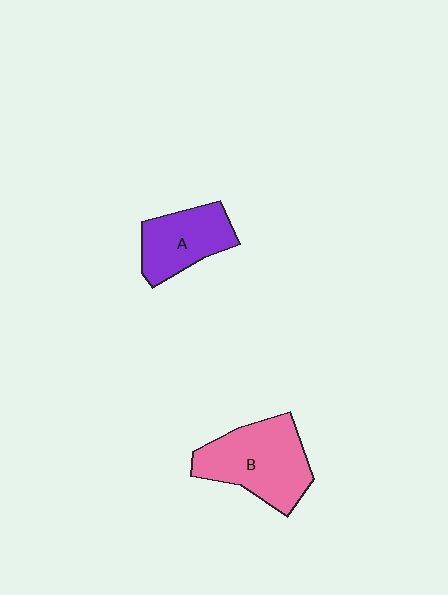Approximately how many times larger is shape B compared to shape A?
Approximately 1.4 times.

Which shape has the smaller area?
Shape A (purple).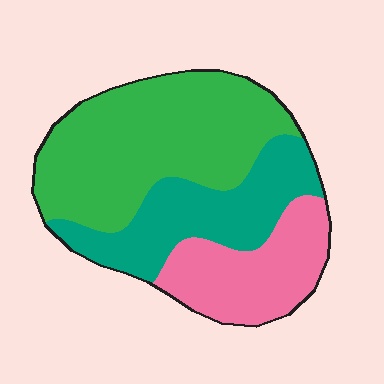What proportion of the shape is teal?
Teal covers 28% of the shape.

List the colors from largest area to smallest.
From largest to smallest: green, teal, pink.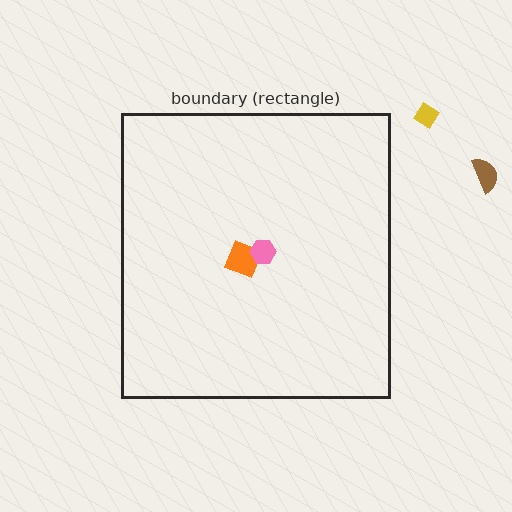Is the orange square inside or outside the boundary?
Inside.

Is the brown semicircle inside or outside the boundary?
Outside.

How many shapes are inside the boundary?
2 inside, 2 outside.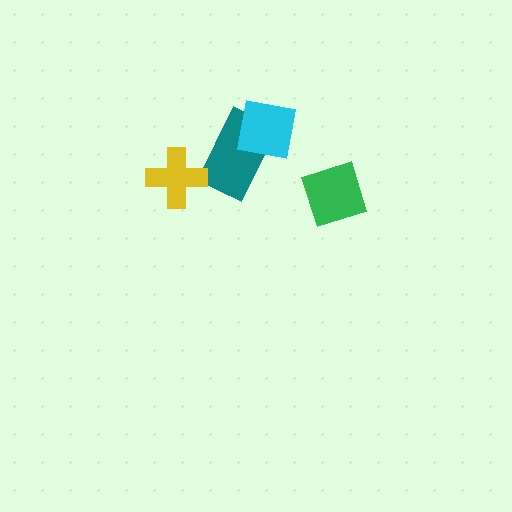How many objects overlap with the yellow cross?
0 objects overlap with the yellow cross.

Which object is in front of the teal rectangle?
The cyan square is in front of the teal rectangle.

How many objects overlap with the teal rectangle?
1 object overlaps with the teal rectangle.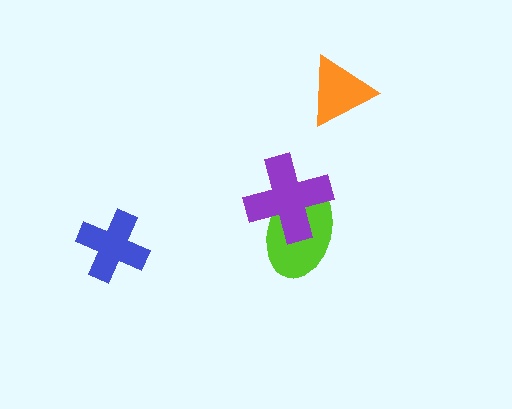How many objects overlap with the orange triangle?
0 objects overlap with the orange triangle.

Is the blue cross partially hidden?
No, no other shape covers it.